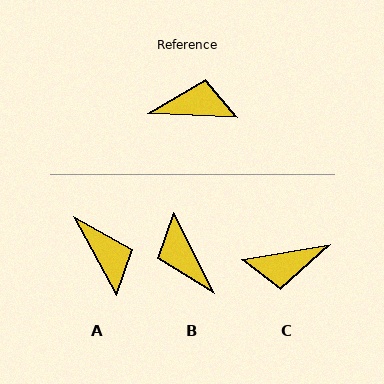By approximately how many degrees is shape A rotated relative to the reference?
Approximately 59 degrees clockwise.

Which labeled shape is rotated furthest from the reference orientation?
C, about 168 degrees away.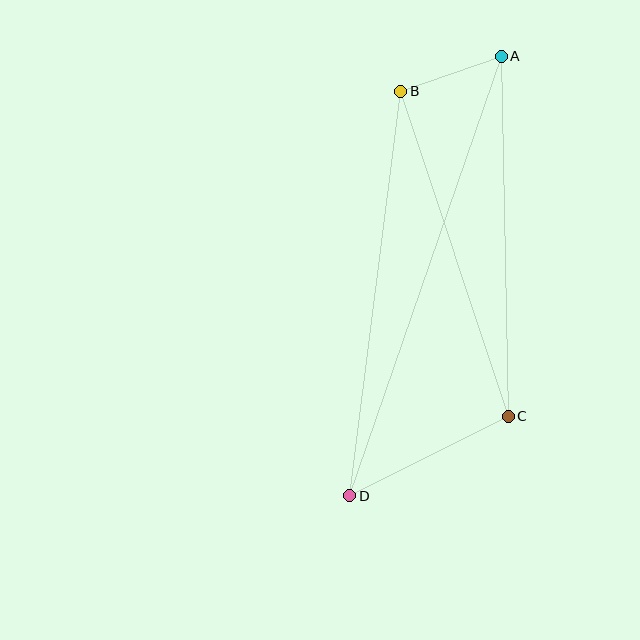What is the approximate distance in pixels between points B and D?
The distance between B and D is approximately 408 pixels.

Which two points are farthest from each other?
Points A and D are farthest from each other.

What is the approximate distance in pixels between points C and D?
The distance between C and D is approximately 178 pixels.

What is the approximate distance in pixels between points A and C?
The distance between A and C is approximately 360 pixels.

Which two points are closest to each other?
Points A and B are closest to each other.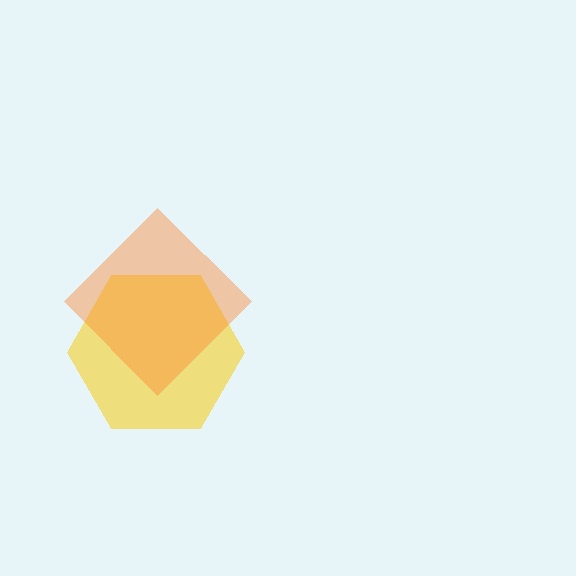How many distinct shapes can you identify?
There are 2 distinct shapes: a yellow hexagon, an orange diamond.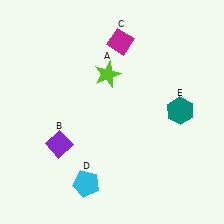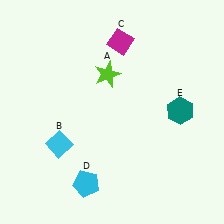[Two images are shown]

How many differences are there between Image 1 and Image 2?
There is 1 difference between the two images.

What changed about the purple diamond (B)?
In Image 1, B is purple. In Image 2, it changed to cyan.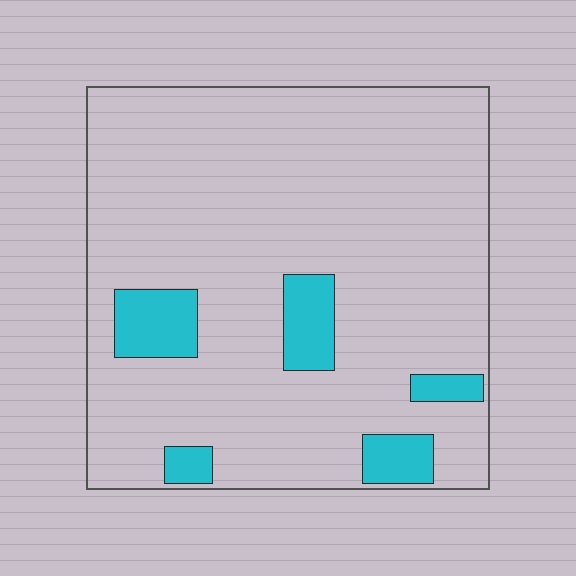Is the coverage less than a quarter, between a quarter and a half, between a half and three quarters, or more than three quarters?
Less than a quarter.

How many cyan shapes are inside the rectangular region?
5.